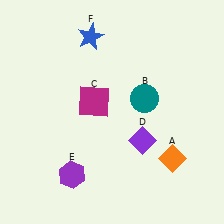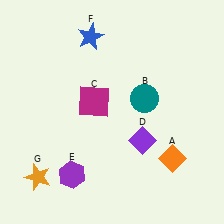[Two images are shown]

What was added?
An orange star (G) was added in Image 2.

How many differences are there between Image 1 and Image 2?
There is 1 difference between the two images.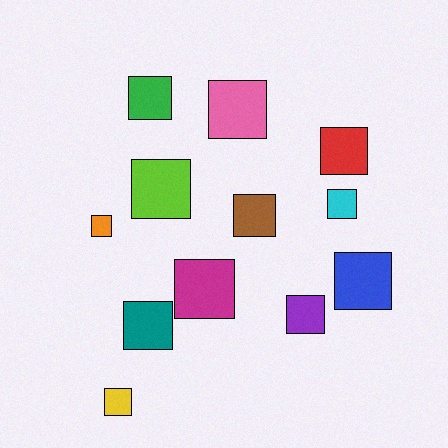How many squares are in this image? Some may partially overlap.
There are 12 squares.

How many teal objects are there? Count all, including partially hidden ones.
There is 1 teal object.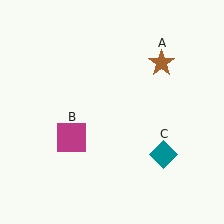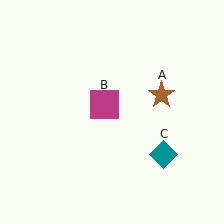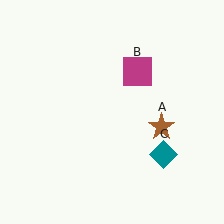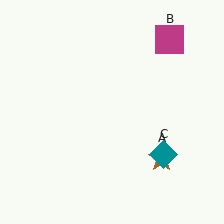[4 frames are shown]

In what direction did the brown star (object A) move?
The brown star (object A) moved down.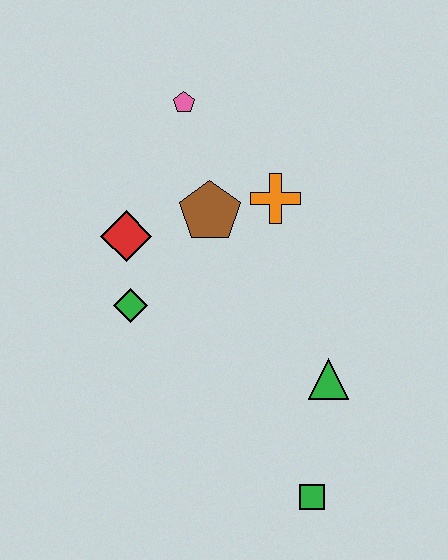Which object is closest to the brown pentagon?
The orange cross is closest to the brown pentagon.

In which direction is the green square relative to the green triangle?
The green square is below the green triangle.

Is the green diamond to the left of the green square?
Yes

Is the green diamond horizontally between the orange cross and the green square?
No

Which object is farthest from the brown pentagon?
The green square is farthest from the brown pentagon.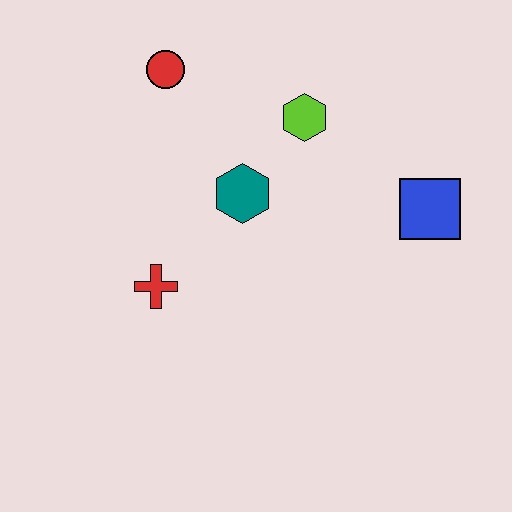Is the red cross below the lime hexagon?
Yes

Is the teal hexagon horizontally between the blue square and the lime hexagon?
No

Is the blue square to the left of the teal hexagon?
No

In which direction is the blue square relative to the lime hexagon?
The blue square is to the right of the lime hexagon.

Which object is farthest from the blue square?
The red circle is farthest from the blue square.